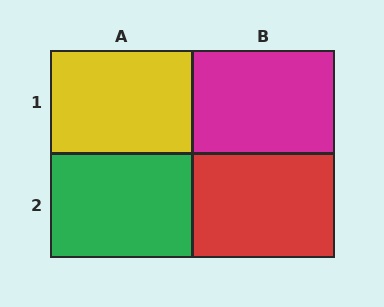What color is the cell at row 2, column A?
Green.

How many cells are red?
1 cell is red.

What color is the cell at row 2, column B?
Red.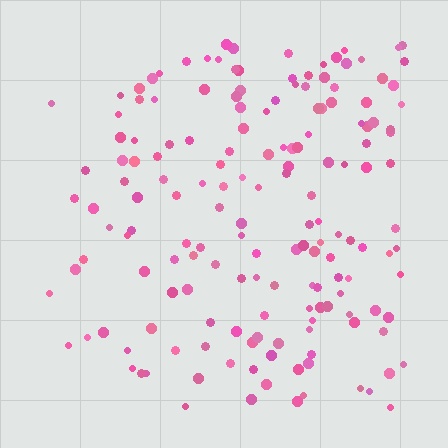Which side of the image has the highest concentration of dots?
The right.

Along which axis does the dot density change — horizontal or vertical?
Horizontal.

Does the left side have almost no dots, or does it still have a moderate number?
Still a moderate number, just noticeably fewer than the right.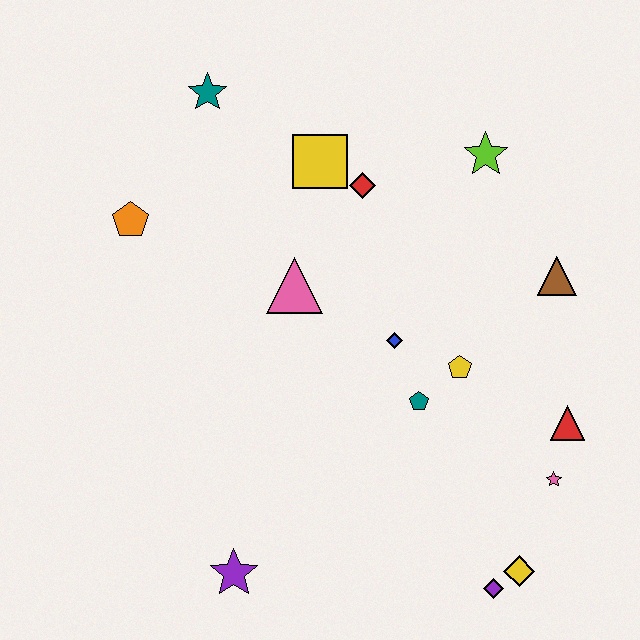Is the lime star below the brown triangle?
No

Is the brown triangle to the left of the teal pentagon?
No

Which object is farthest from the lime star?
The purple star is farthest from the lime star.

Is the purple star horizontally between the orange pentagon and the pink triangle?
Yes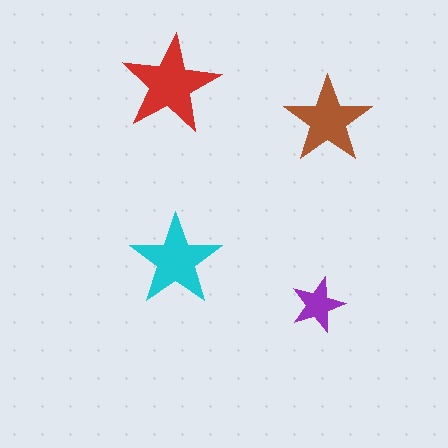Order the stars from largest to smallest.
the red one, the cyan one, the brown one, the purple one.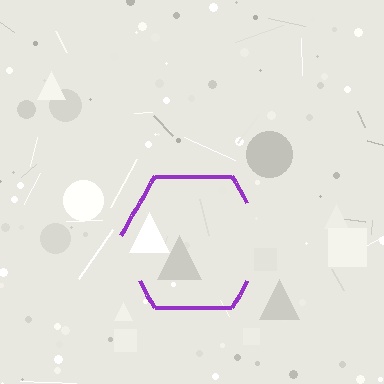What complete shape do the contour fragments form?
The contour fragments form a hexagon.